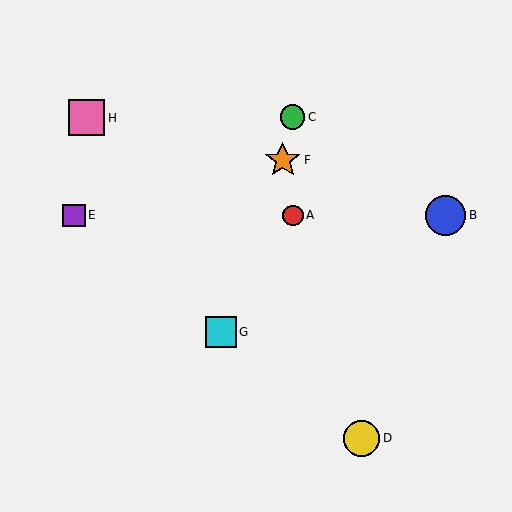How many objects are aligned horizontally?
3 objects (A, B, E) are aligned horizontally.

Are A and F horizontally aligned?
No, A is at y≈215 and F is at y≈160.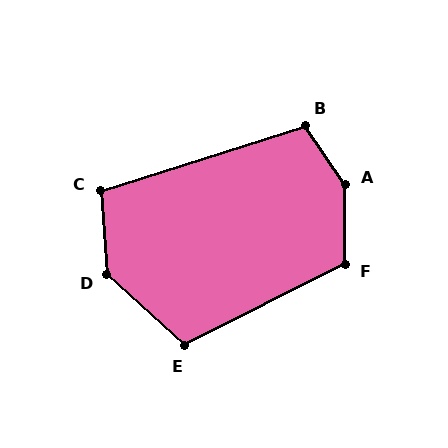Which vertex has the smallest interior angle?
C, at approximately 103 degrees.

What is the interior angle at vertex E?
Approximately 111 degrees (obtuse).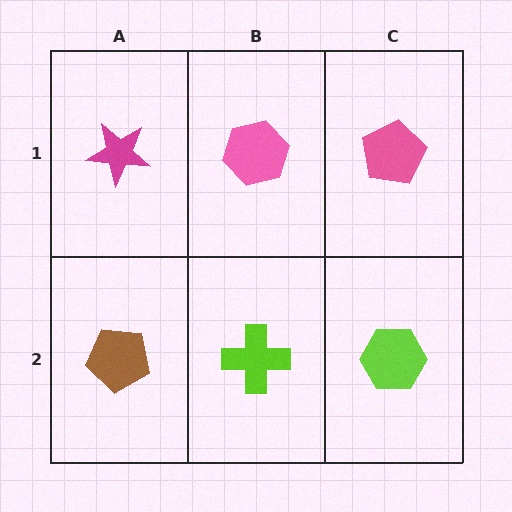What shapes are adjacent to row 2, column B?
A pink hexagon (row 1, column B), a brown pentagon (row 2, column A), a lime hexagon (row 2, column C).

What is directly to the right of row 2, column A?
A lime cross.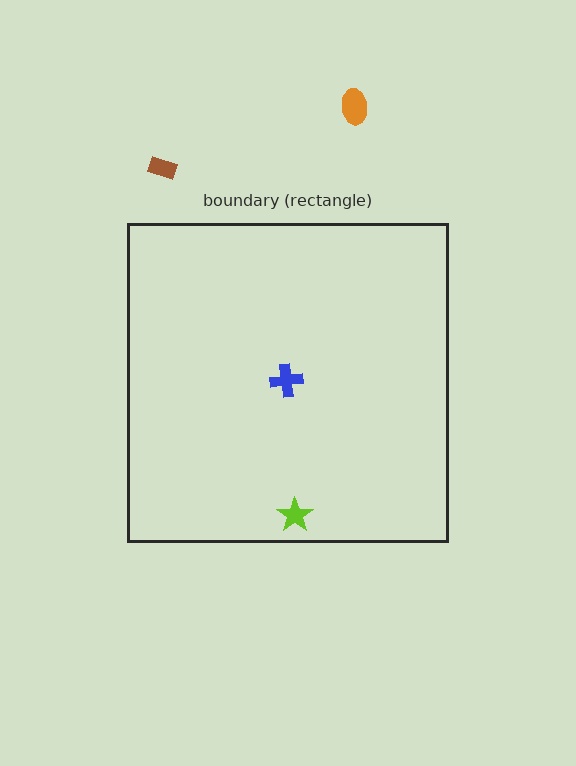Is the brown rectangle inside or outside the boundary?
Outside.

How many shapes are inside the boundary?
2 inside, 2 outside.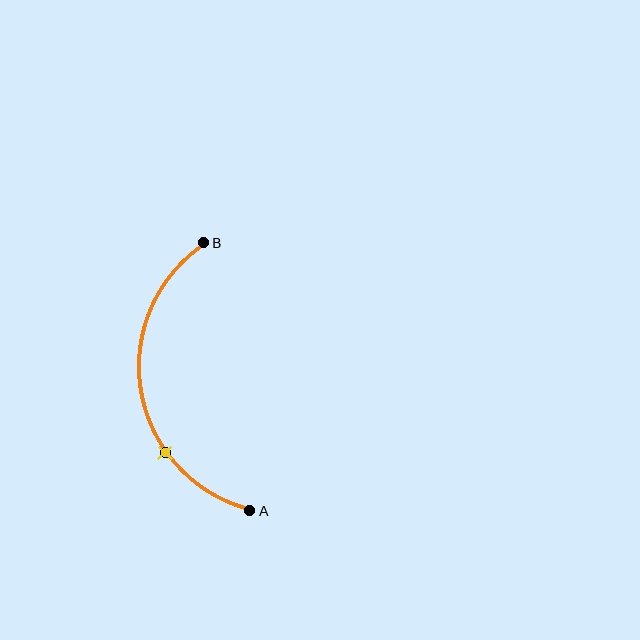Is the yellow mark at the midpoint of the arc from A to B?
No. The yellow mark lies on the arc but is closer to endpoint A. The arc midpoint would be at the point on the curve equidistant along the arc from both A and B.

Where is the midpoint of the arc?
The arc midpoint is the point on the curve farthest from the straight line joining A and B. It sits to the left of that line.